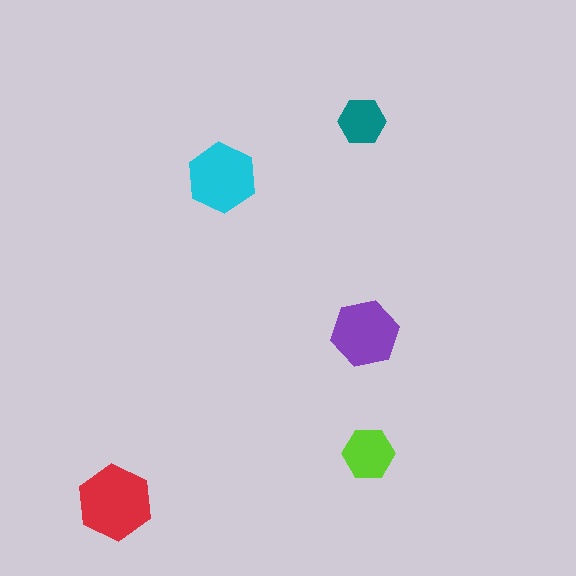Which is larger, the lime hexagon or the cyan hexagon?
The cyan one.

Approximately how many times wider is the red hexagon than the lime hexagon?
About 1.5 times wider.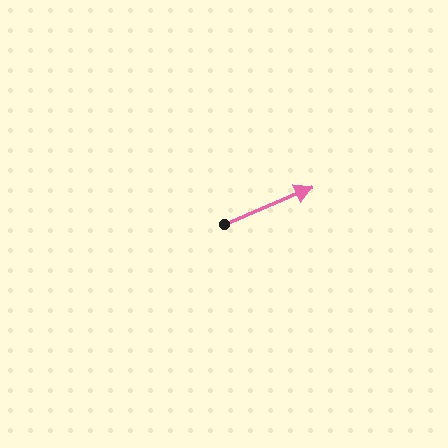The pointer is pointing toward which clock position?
Roughly 2 o'clock.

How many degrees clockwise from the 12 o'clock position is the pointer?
Approximately 67 degrees.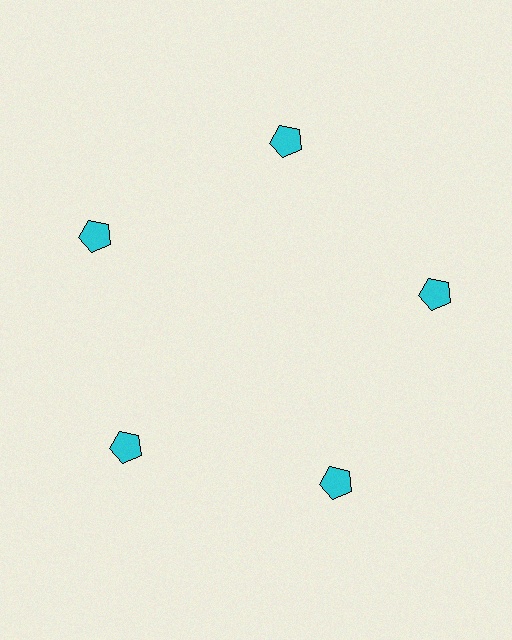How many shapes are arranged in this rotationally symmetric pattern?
There are 5 shapes, arranged in 5 groups of 1.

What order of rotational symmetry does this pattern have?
This pattern has 5-fold rotational symmetry.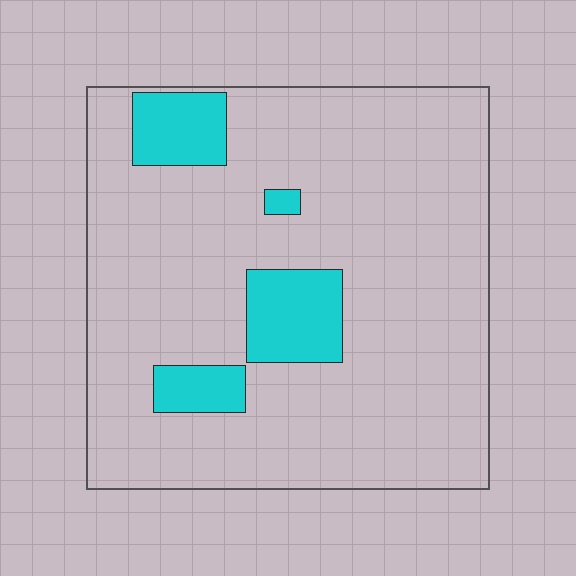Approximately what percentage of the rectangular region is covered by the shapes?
Approximately 15%.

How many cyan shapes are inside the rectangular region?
4.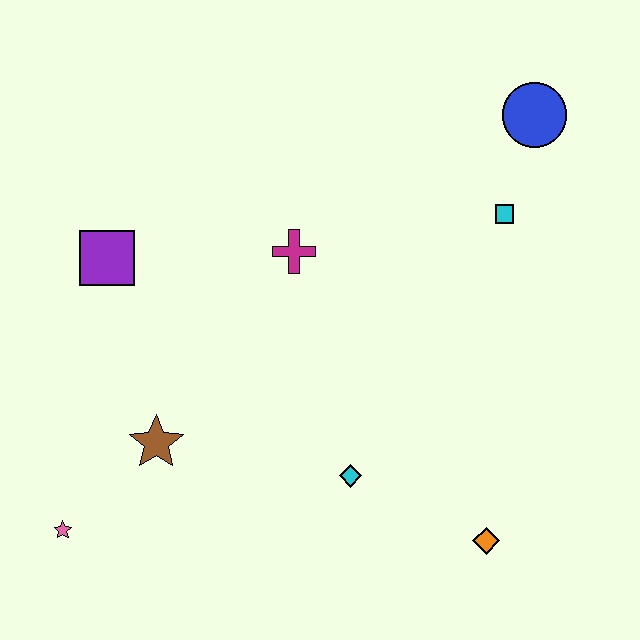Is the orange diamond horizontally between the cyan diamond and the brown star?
No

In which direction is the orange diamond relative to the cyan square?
The orange diamond is below the cyan square.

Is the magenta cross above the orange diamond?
Yes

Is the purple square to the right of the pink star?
Yes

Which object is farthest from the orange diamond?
The purple square is farthest from the orange diamond.